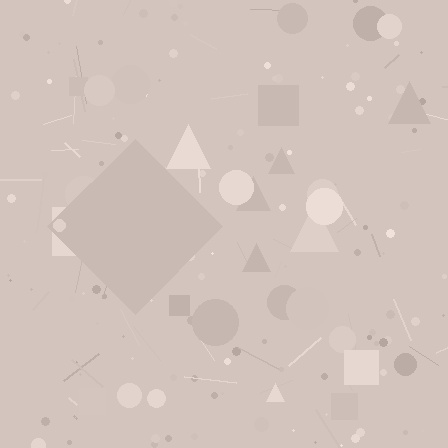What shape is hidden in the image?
A diamond is hidden in the image.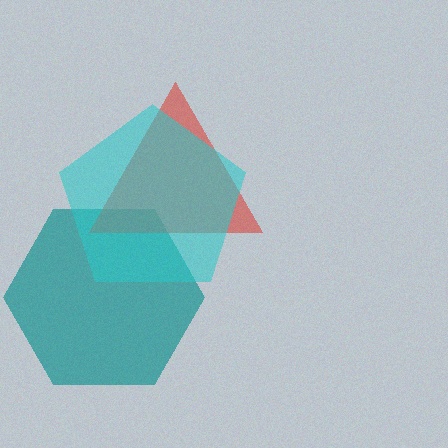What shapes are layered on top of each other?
The layered shapes are: a teal hexagon, a red triangle, a cyan pentagon.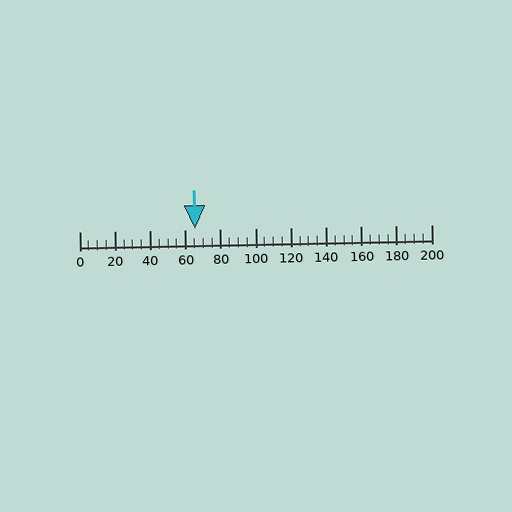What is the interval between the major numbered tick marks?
The major tick marks are spaced 20 units apart.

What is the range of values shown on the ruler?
The ruler shows values from 0 to 200.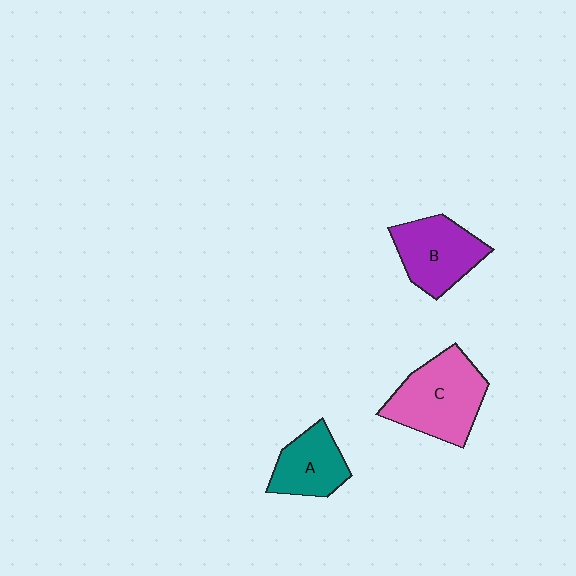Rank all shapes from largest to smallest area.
From largest to smallest: C (pink), B (purple), A (teal).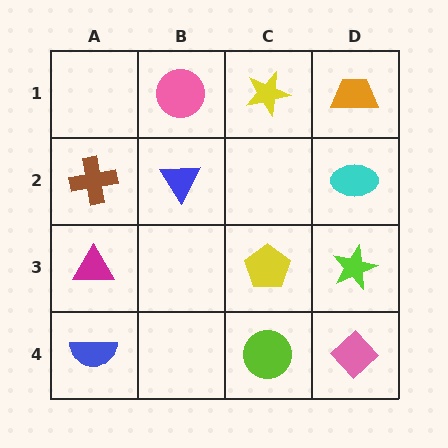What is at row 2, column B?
A blue triangle.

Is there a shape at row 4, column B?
No, that cell is empty.